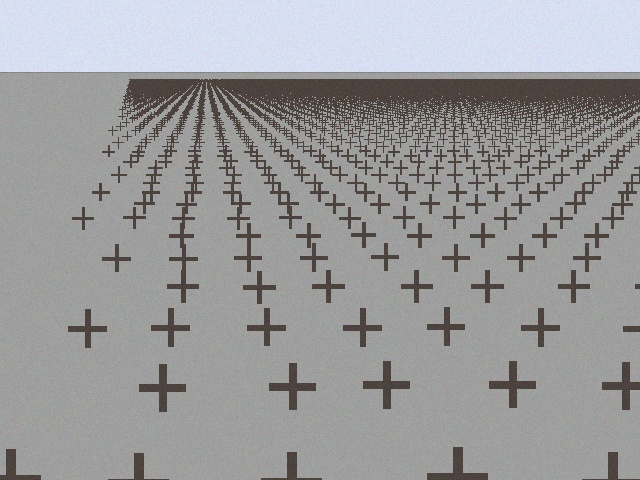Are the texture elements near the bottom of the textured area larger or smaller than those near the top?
Larger. Near the bottom, elements are closer to the viewer and appear at a bigger on-screen size.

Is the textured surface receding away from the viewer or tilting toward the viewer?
The surface is receding away from the viewer. Texture elements get smaller and denser toward the top.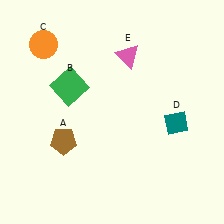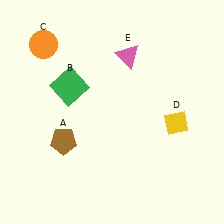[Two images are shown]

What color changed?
The diamond (D) changed from teal in Image 1 to yellow in Image 2.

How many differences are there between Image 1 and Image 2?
There is 1 difference between the two images.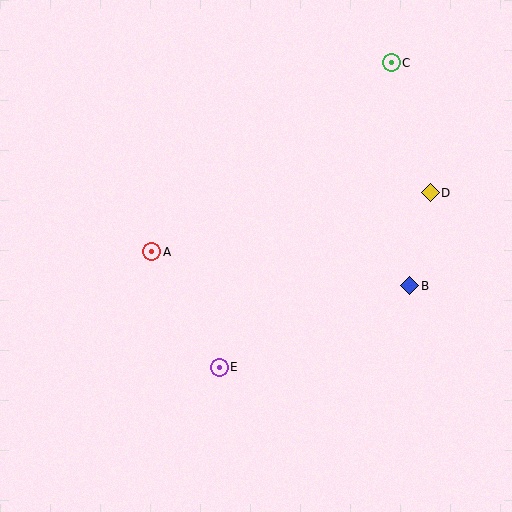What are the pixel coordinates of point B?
Point B is at (410, 286).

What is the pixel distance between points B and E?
The distance between B and E is 207 pixels.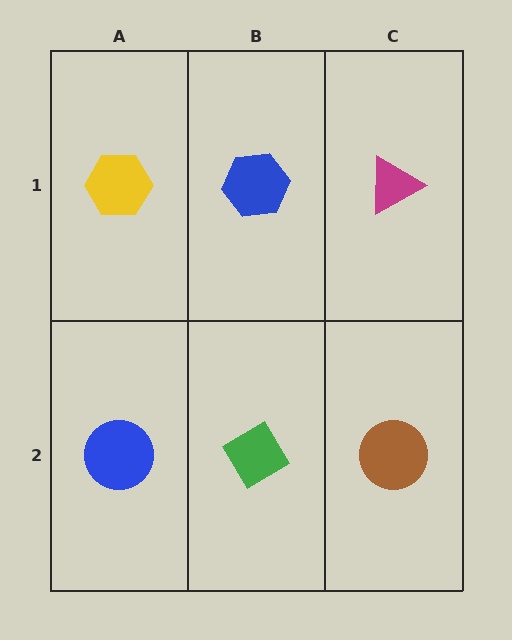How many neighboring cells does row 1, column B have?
3.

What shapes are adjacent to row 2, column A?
A yellow hexagon (row 1, column A), a green diamond (row 2, column B).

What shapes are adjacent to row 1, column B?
A green diamond (row 2, column B), a yellow hexagon (row 1, column A), a magenta triangle (row 1, column C).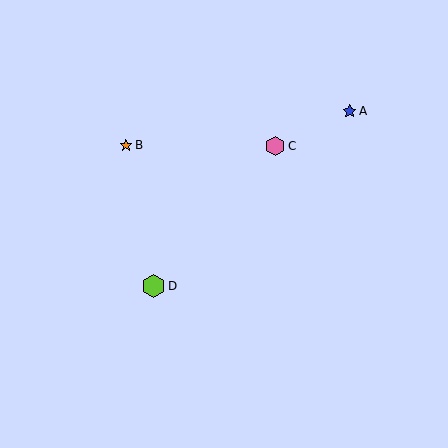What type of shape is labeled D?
Shape D is a lime hexagon.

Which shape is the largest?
The lime hexagon (labeled D) is the largest.